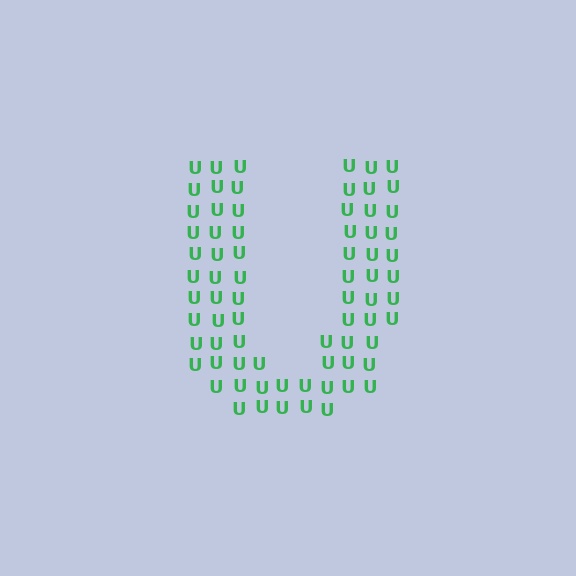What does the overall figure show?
The overall figure shows the letter U.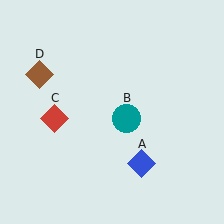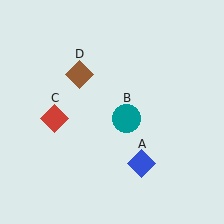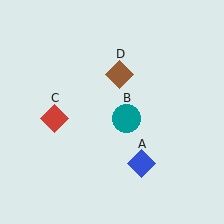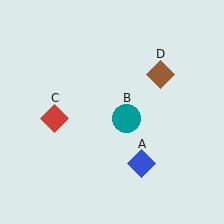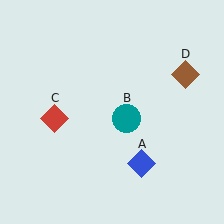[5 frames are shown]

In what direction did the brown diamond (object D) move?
The brown diamond (object D) moved right.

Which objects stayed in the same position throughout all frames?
Blue diamond (object A) and teal circle (object B) and red diamond (object C) remained stationary.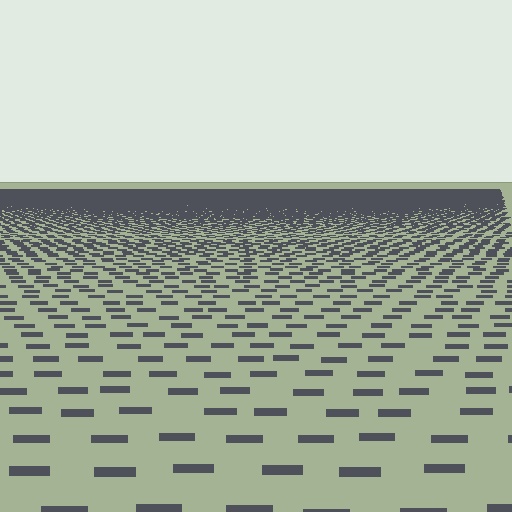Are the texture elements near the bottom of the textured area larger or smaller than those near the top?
Larger. Near the bottom, elements are closer to the viewer and appear at a bigger on-screen size.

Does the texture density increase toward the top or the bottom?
Density increases toward the top.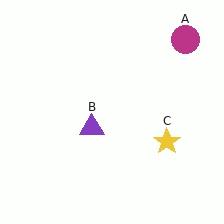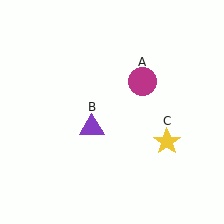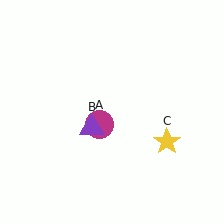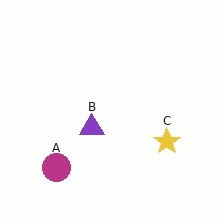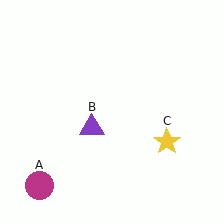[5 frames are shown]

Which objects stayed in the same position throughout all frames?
Purple triangle (object B) and yellow star (object C) remained stationary.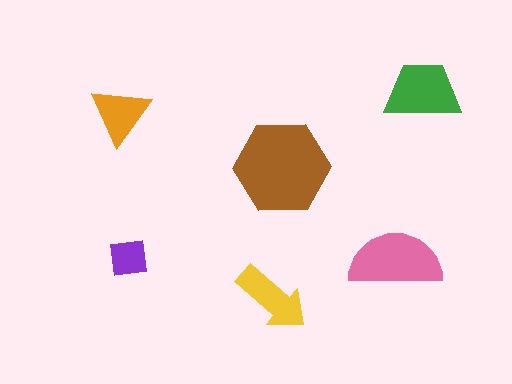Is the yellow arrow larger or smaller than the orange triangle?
Larger.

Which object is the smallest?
The purple square.